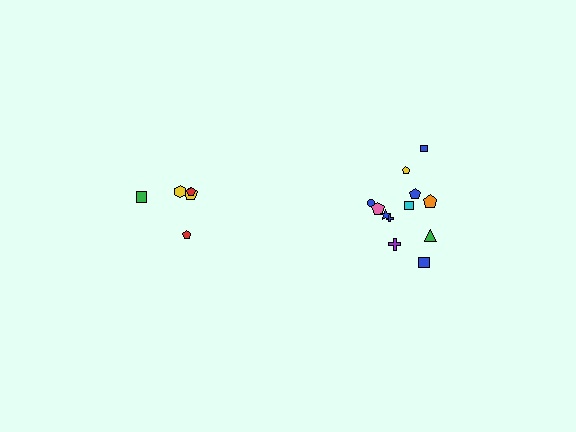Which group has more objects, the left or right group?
The right group.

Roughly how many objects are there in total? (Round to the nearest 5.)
Roughly 15 objects in total.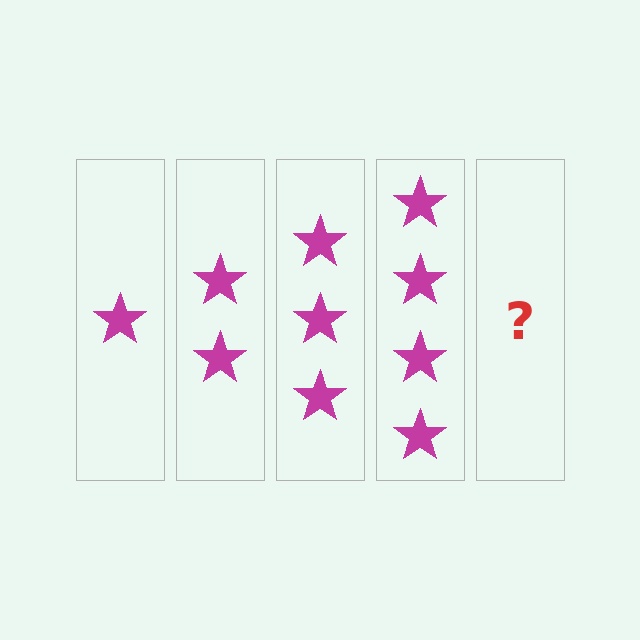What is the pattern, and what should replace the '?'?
The pattern is that each step adds one more star. The '?' should be 5 stars.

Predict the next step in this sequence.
The next step is 5 stars.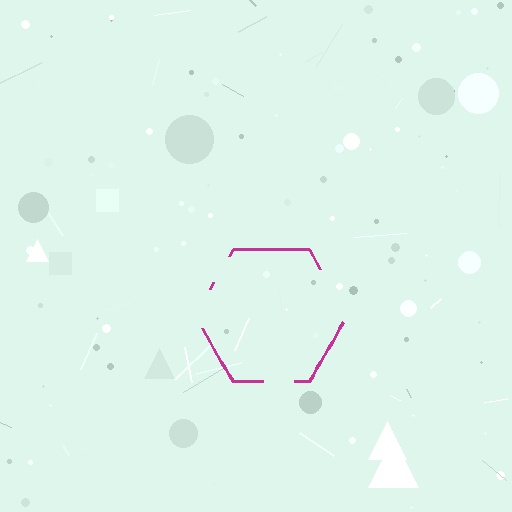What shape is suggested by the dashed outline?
The dashed outline suggests a hexagon.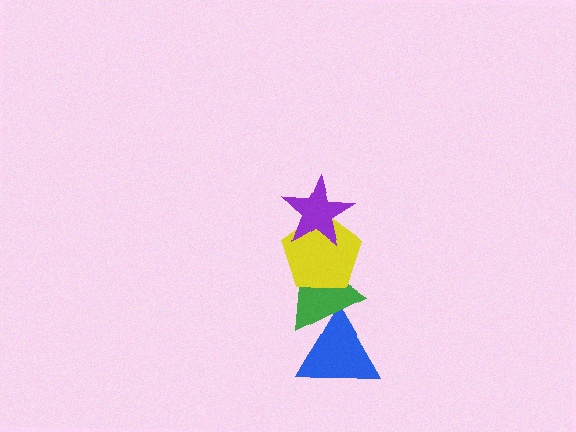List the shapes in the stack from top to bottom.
From top to bottom: the purple star, the yellow pentagon, the green triangle, the blue triangle.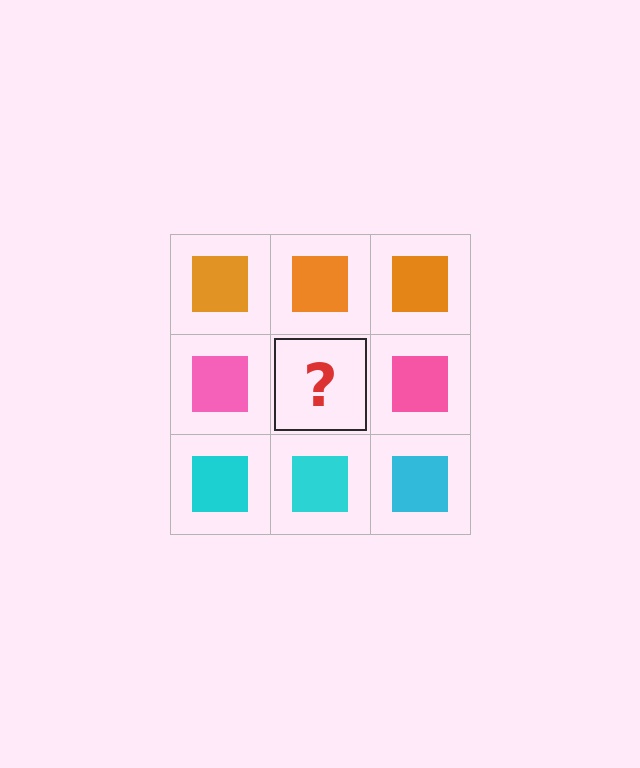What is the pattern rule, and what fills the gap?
The rule is that each row has a consistent color. The gap should be filled with a pink square.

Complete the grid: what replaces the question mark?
The question mark should be replaced with a pink square.